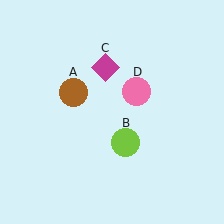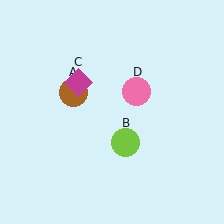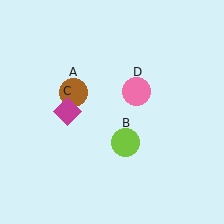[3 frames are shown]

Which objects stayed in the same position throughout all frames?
Brown circle (object A) and lime circle (object B) and pink circle (object D) remained stationary.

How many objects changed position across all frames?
1 object changed position: magenta diamond (object C).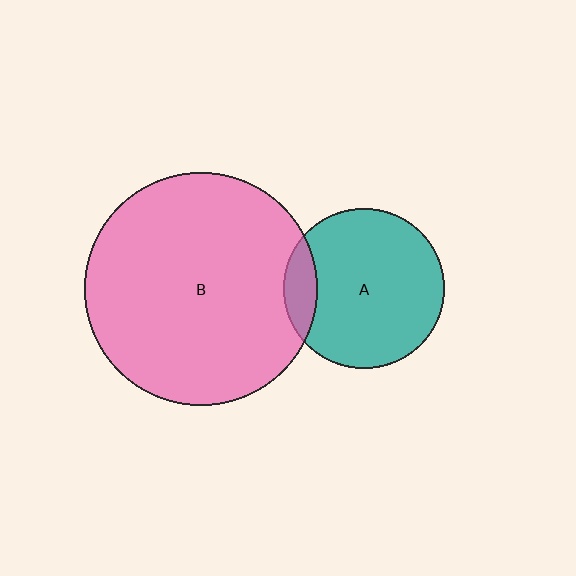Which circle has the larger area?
Circle B (pink).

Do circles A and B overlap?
Yes.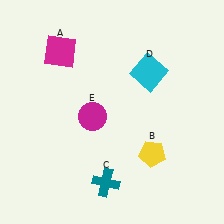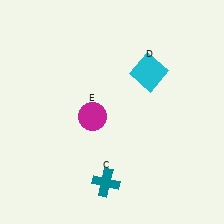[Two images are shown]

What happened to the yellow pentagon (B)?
The yellow pentagon (B) was removed in Image 2. It was in the bottom-right area of Image 1.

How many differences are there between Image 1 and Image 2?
There are 2 differences between the two images.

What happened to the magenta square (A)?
The magenta square (A) was removed in Image 2. It was in the top-left area of Image 1.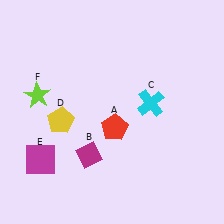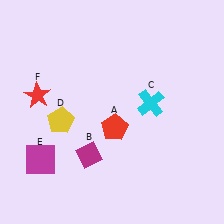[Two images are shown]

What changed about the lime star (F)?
In Image 1, F is lime. In Image 2, it changed to red.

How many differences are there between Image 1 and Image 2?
There is 1 difference between the two images.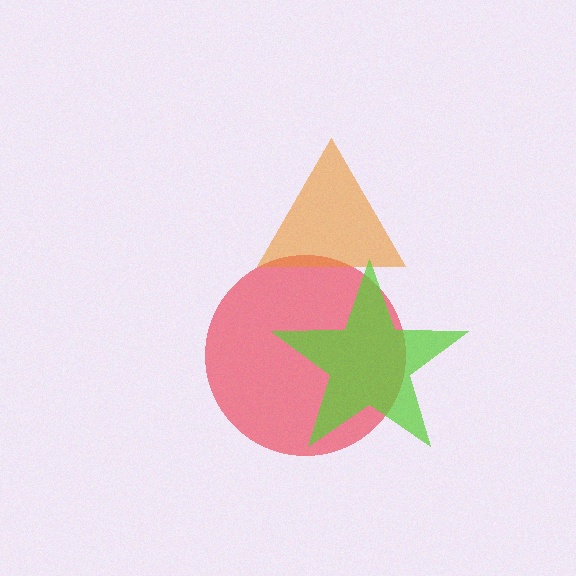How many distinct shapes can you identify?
There are 3 distinct shapes: a red circle, an orange triangle, a lime star.